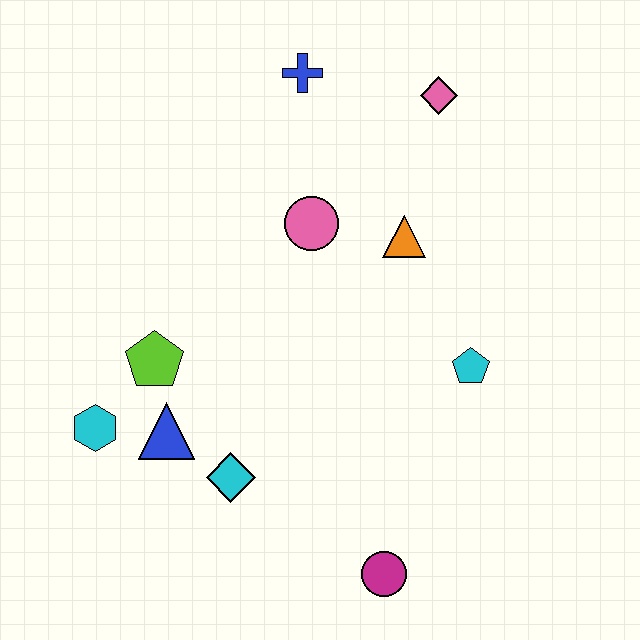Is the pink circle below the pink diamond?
Yes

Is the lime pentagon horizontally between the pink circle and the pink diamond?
No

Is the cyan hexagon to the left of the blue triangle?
Yes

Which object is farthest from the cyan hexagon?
The pink diamond is farthest from the cyan hexagon.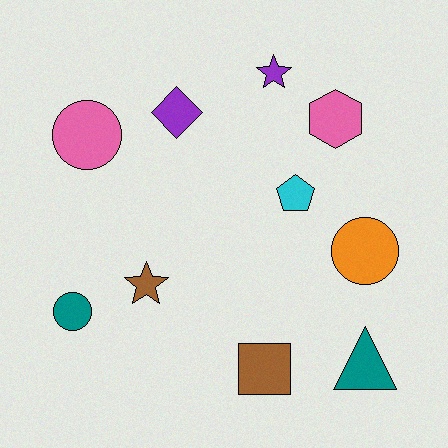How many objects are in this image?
There are 10 objects.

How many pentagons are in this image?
There is 1 pentagon.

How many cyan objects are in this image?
There is 1 cyan object.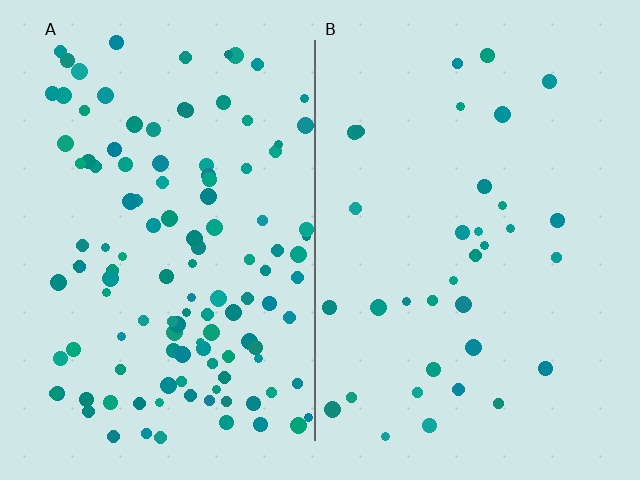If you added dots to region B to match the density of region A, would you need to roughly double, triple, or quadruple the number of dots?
Approximately quadruple.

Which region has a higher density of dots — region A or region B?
A (the left).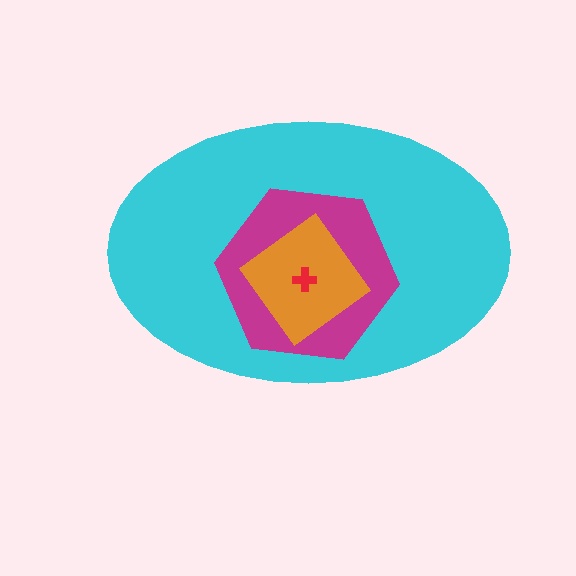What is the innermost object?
The red cross.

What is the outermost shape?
The cyan ellipse.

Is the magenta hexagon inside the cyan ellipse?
Yes.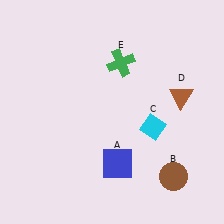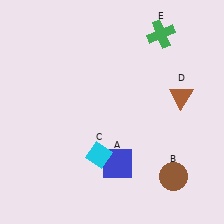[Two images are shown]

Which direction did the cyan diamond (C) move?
The cyan diamond (C) moved left.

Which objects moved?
The objects that moved are: the cyan diamond (C), the green cross (E).